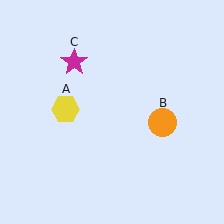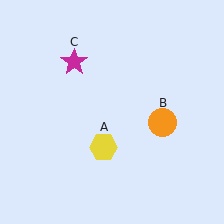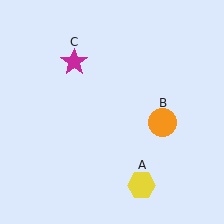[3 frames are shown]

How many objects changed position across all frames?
1 object changed position: yellow hexagon (object A).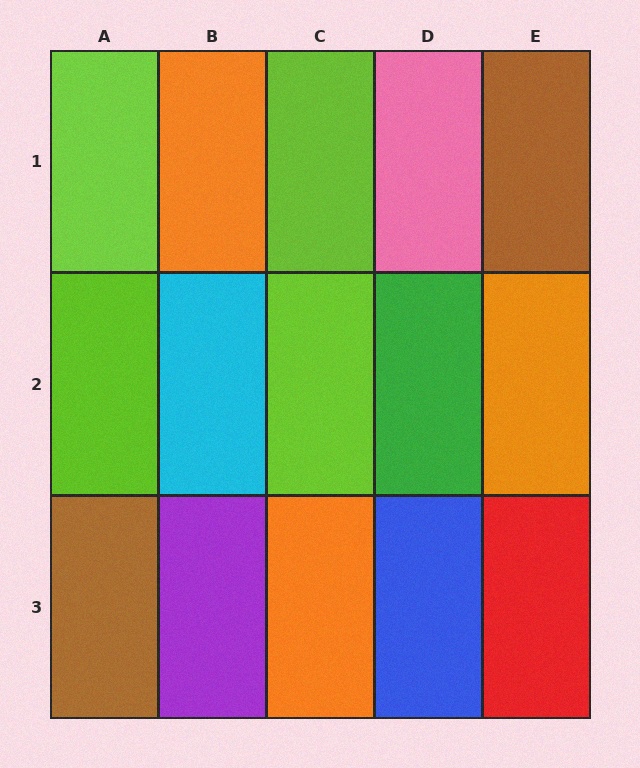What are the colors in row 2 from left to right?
Lime, cyan, lime, green, orange.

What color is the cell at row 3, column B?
Purple.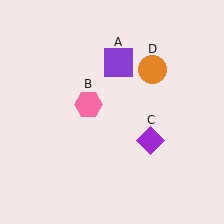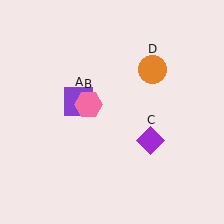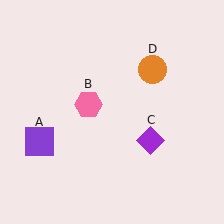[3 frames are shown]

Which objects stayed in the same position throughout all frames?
Pink hexagon (object B) and purple diamond (object C) and orange circle (object D) remained stationary.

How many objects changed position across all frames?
1 object changed position: purple square (object A).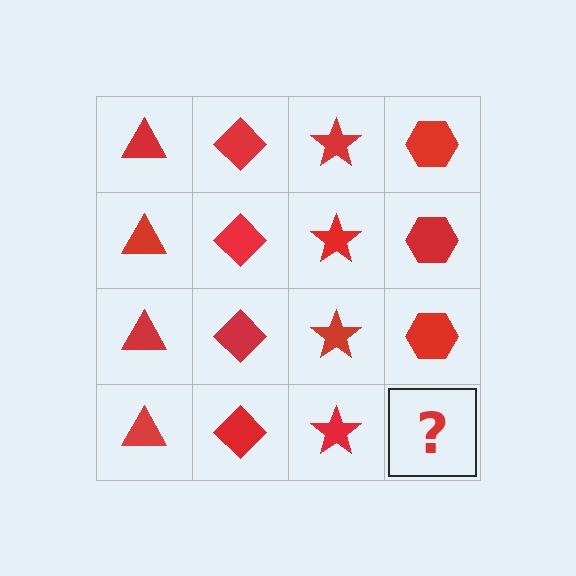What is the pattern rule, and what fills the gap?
The rule is that each column has a consistent shape. The gap should be filled with a red hexagon.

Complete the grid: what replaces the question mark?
The question mark should be replaced with a red hexagon.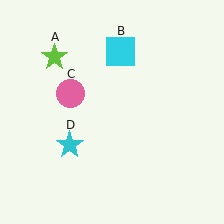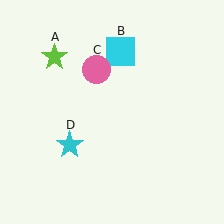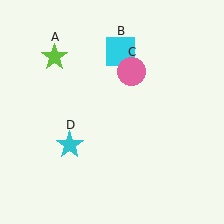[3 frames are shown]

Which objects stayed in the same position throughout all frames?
Lime star (object A) and cyan square (object B) and cyan star (object D) remained stationary.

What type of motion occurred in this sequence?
The pink circle (object C) rotated clockwise around the center of the scene.